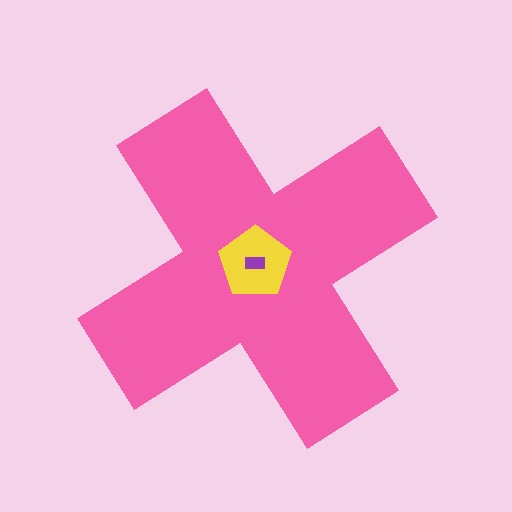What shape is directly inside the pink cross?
The yellow pentagon.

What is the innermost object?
The purple rectangle.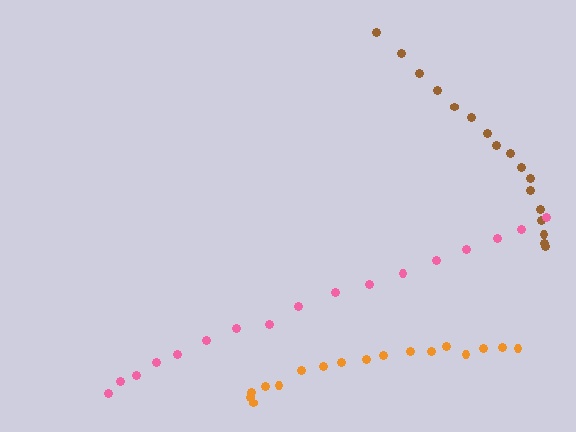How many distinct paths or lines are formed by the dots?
There are 3 distinct paths.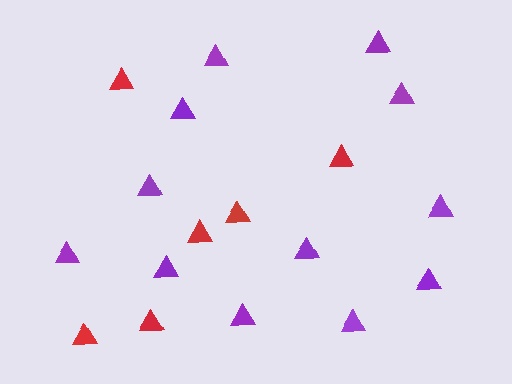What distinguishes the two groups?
There are 2 groups: one group of purple triangles (12) and one group of red triangles (6).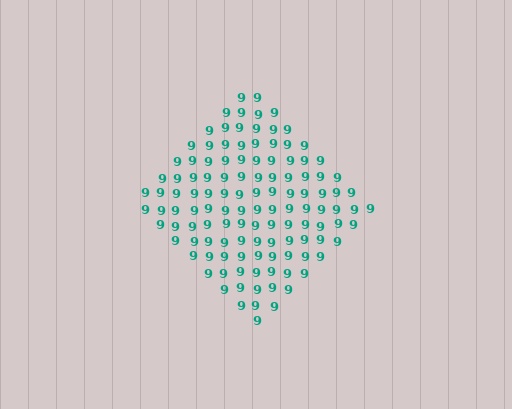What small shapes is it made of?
It is made of small digit 9's.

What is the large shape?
The large shape is a diamond.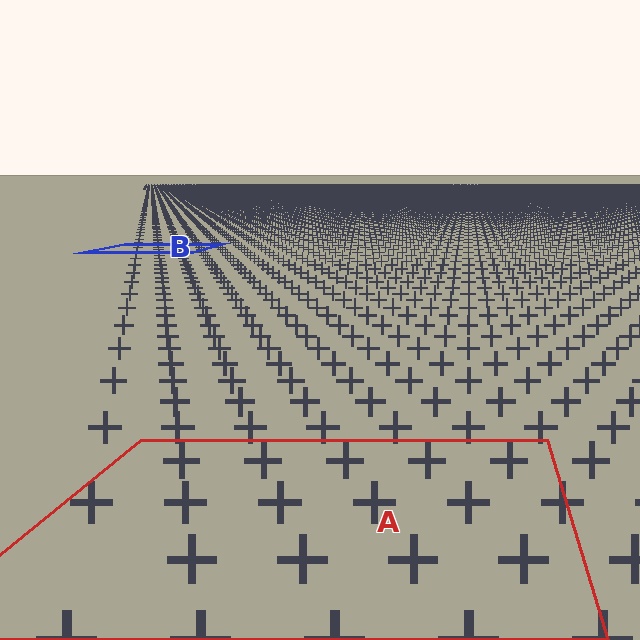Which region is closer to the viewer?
Region A is closer. The texture elements there are larger and more spread out.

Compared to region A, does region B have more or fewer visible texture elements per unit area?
Region B has more texture elements per unit area — they are packed more densely because it is farther away.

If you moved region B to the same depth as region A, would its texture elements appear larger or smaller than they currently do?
They would appear larger. At a closer depth, the same texture elements are projected at a bigger on-screen size.